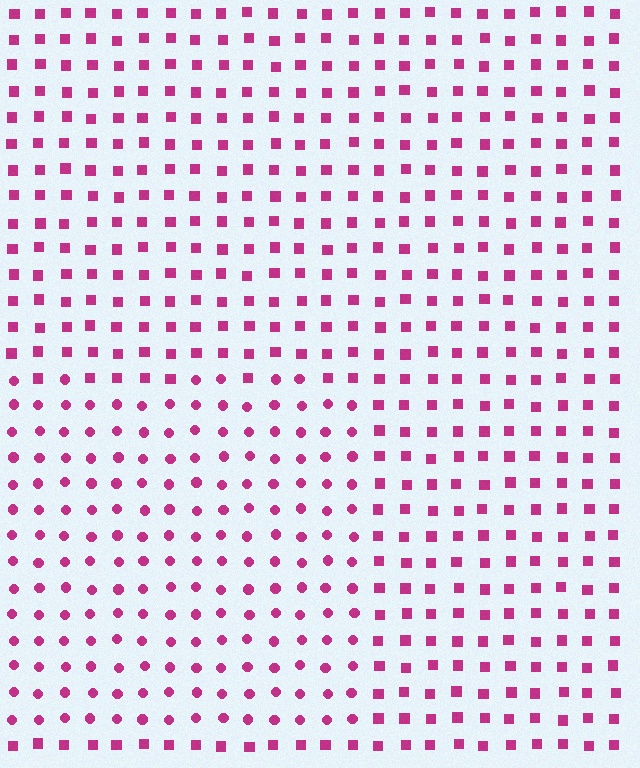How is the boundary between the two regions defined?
The boundary is defined by a change in element shape: circles inside vs. squares outside. All elements share the same color and spacing.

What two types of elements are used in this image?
The image uses circles inside the rectangle region and squares outside it.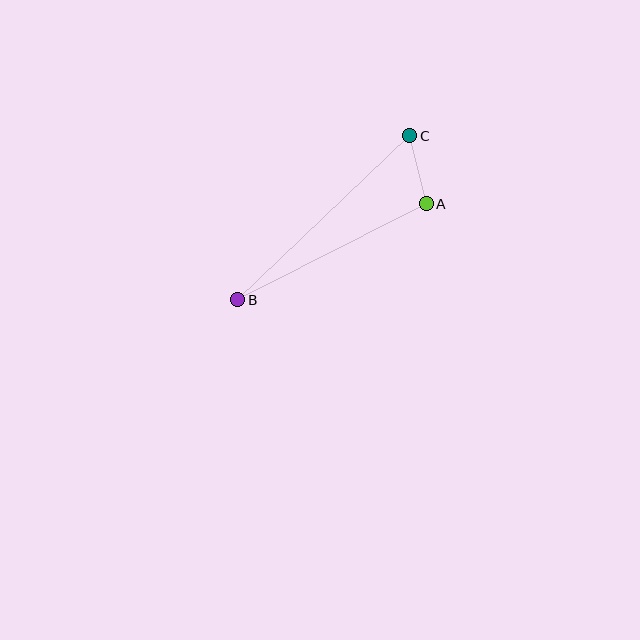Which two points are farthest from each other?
Points B and C are farthest from each other.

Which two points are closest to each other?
Points A and C are closest to each other.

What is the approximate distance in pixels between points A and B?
The distance between A and B is approximately 212 pixels.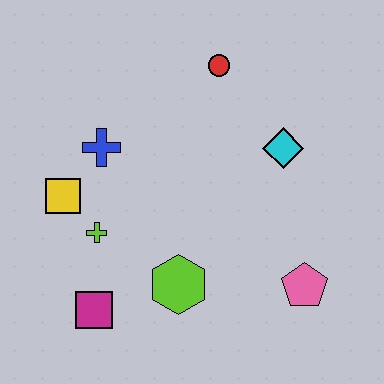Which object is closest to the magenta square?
The lime cross is closest to the magenta square.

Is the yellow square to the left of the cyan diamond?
Yes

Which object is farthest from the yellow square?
The pink pentagon is farthest from the yellow square.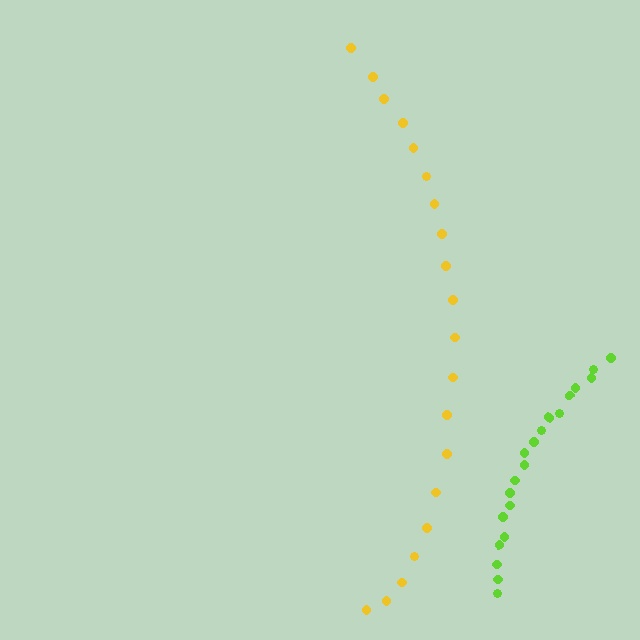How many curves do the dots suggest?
There are 2 distinct paths.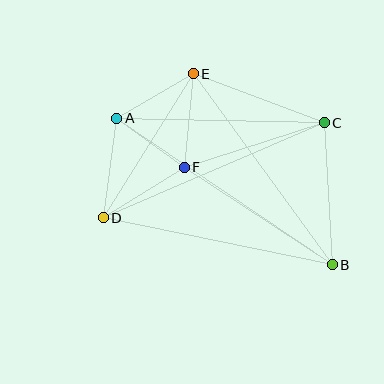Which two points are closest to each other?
Points A and F are closest to each other.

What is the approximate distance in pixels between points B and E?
The distance between B and E is approximately 236 pixels.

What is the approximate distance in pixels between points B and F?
The distance between B and F is approximately 177 pixels.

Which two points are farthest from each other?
Points A and B are farthest from each other.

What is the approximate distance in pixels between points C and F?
The distance between C and F is approximately 147 pixels.